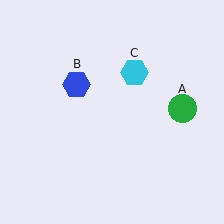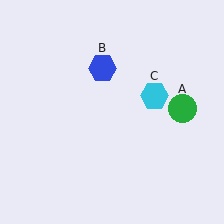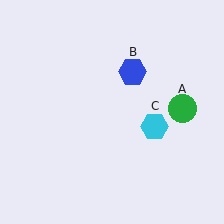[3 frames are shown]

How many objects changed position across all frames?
2 objects changed position: blue hexagon (object B), cyan hexagon (object C).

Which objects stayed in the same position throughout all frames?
Green circle (object A) remained stationary.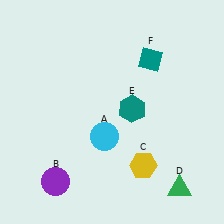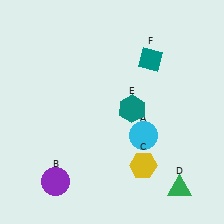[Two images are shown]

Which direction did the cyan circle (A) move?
The cyan circle (A) moved right.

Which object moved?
The cyan circle (A) moved right.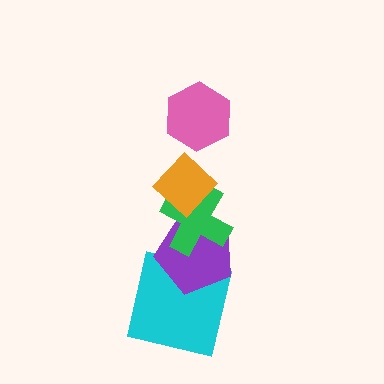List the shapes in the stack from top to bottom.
From top to bottom: the pink hexagon, the orange diamond, the green cross, the purple pentagon, the cyan square.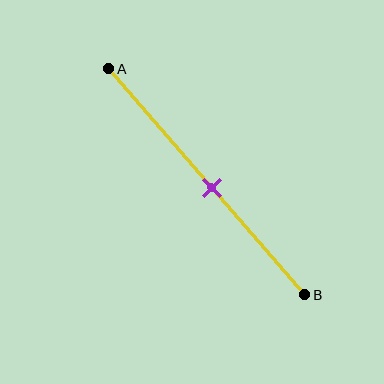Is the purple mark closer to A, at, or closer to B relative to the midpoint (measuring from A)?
The purple mark is approximately at the midpoint of segment AB.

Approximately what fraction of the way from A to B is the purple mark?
The purple mark is approximately 55% of the way from A to B.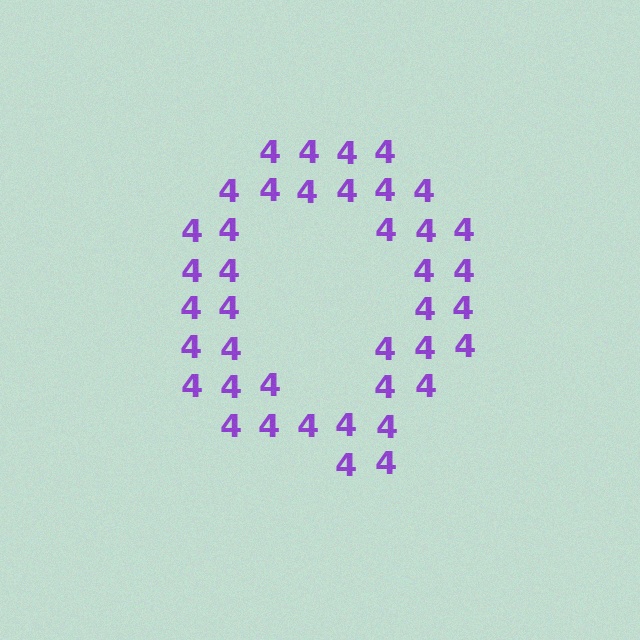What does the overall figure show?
The overall figure shows the letter Q.